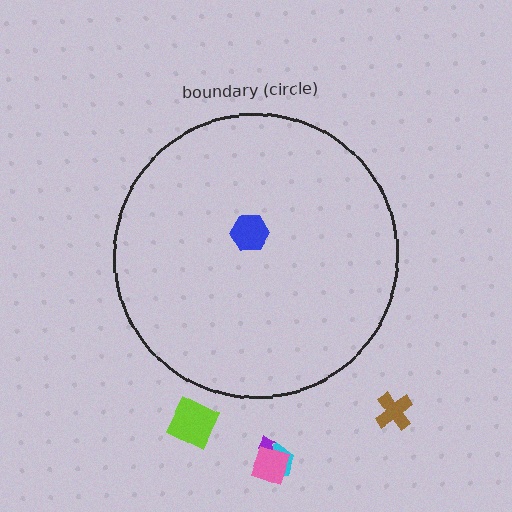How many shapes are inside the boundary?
1 inside, 5 outside.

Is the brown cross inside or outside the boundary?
Outside.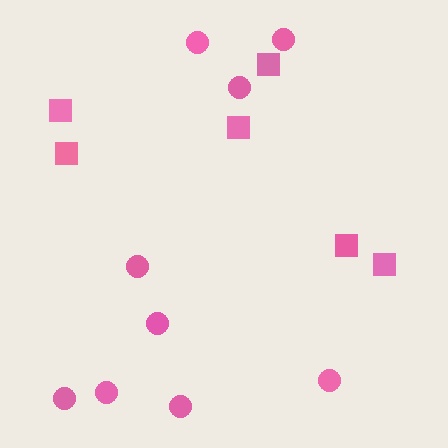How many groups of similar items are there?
There are 2 groups: one group of squares (6) and one group of circles (9).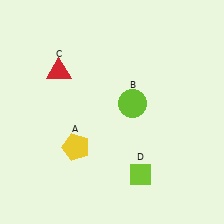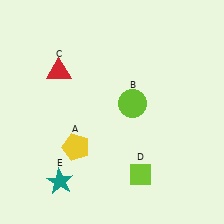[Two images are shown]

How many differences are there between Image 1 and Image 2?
There is 1 difference between the two images.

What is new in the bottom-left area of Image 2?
A teal star (E) was added in the bottom-left area of Image 2.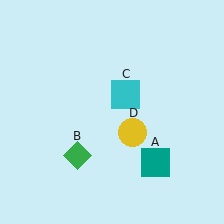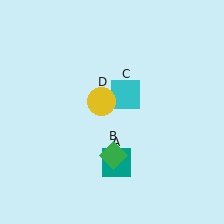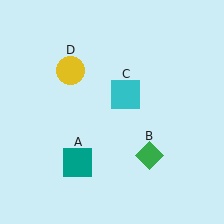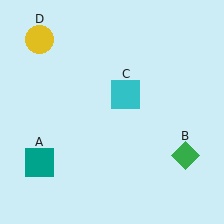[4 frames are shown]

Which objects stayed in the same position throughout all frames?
Cyan square (object C) remained stationary.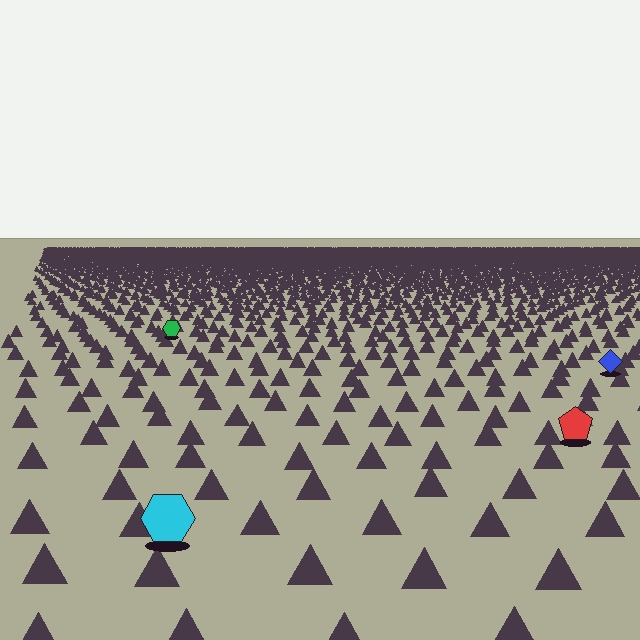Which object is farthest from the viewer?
The green hexagon is farthest from the viewer. It appears smaller and the ground texture around it is denser.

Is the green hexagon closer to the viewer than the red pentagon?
No. The red pentagon is closer — you can tell from the texture gradient: the ground texture is coarser near it.